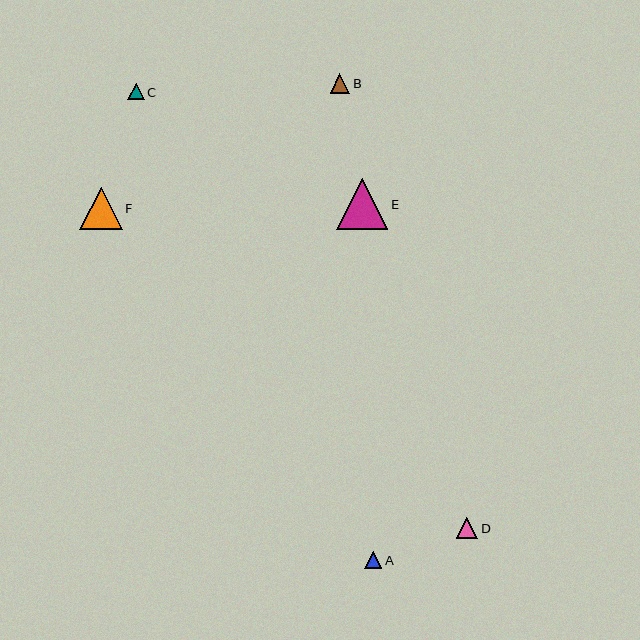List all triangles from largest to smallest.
From largest to smallest: E, F, D, B, A, C.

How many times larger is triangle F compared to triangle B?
Triangle F is approximately 2.2 times the size of triangle B.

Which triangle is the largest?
Triangle E is the largest with a size of approximately 51 pixels.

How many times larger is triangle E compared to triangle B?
Triangle E is approximately 2.6 times the size of triangle B.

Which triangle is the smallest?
Triangle C is the smallest with a size of approximately 16 pixels.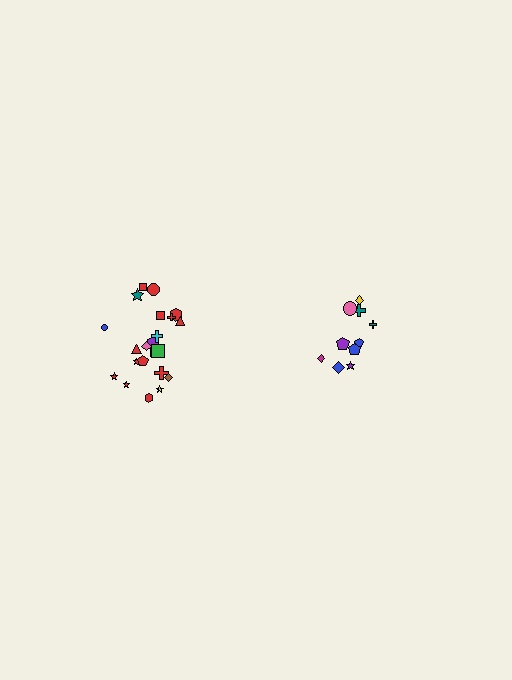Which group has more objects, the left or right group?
The left group.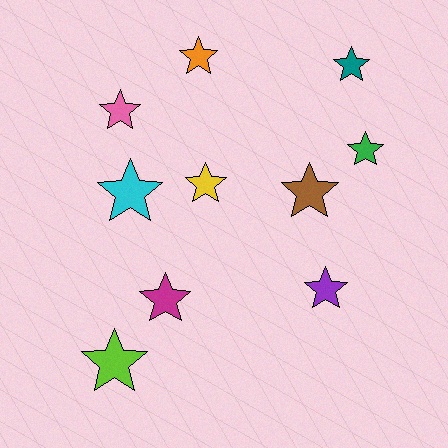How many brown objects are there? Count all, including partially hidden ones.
There is 1 brown object.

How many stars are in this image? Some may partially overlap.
There are 10 stars.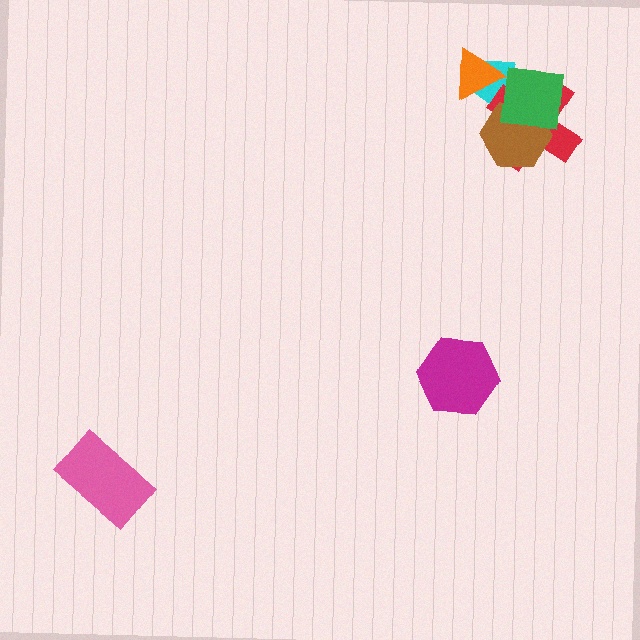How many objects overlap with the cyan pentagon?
4 objects overlap with the cyan pentagon.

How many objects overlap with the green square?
4 objects overlap with the green square.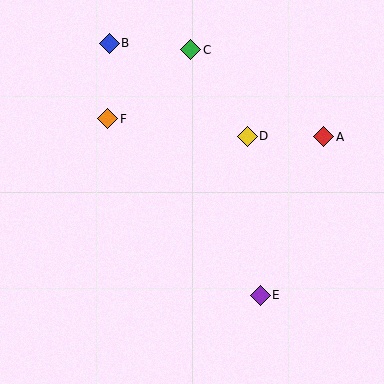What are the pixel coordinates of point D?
Point D is at (247, 136).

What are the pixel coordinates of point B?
Point B is at (109, 43).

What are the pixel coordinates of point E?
Point E is at (260, 295).